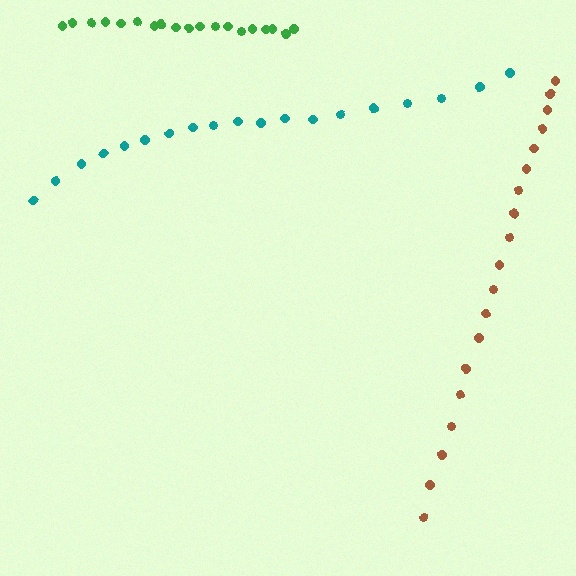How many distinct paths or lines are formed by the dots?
There are 3 distinct paths.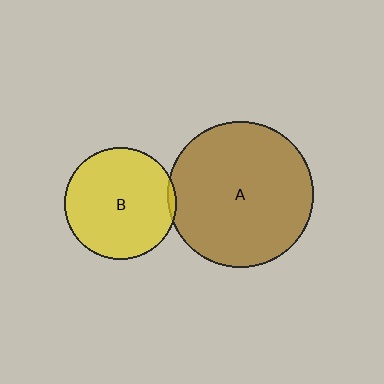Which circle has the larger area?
Circle A (brown).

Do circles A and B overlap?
Yes.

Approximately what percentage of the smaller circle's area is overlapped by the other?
Approximately 5%.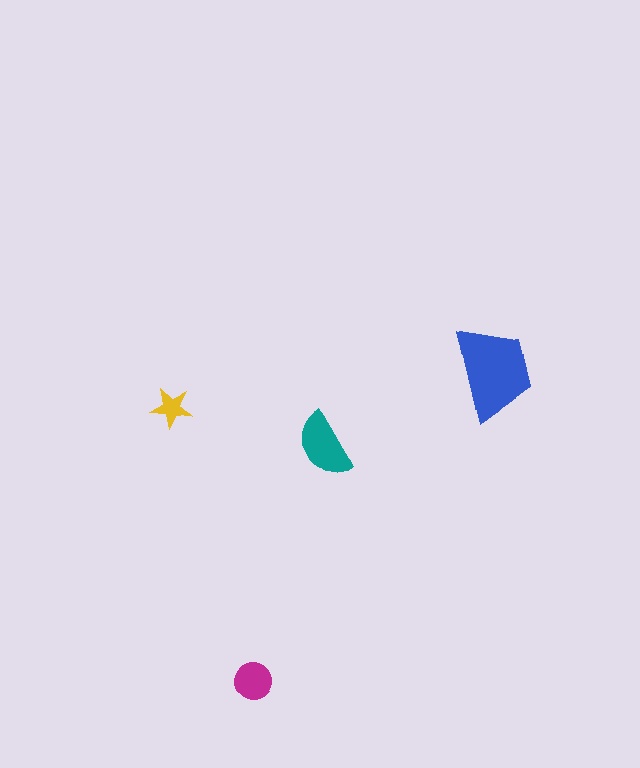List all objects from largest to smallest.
The blue trapezoid, the teal semicircle, the magenta circle, the yellow star.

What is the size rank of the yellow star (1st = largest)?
4th.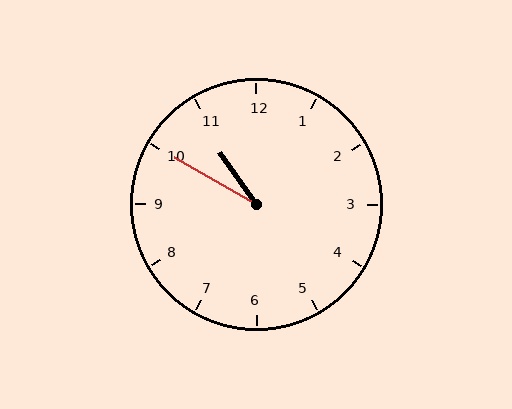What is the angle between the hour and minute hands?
Approximately 25 degrees.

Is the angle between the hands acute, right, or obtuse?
It is acute.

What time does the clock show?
10:50.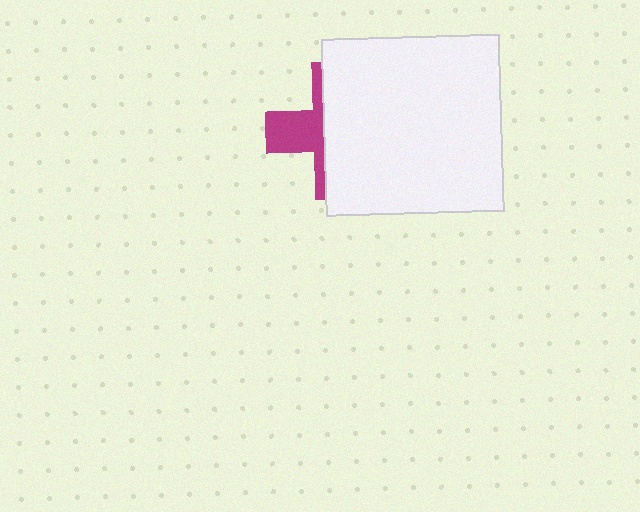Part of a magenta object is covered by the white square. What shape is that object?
It is a cross.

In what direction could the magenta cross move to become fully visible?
The magenta cross could move left. That would shift it out from behind the white square entirely.